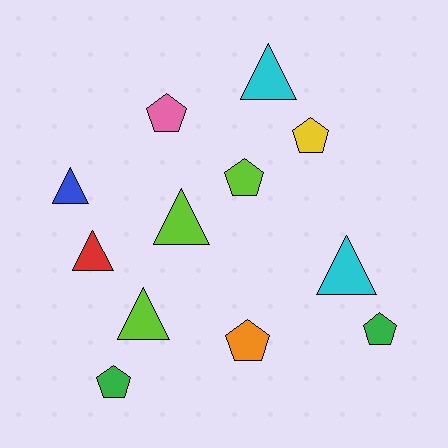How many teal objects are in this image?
There are no teal objects.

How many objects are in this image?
There are 12 objects.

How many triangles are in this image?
There are 6 triangles.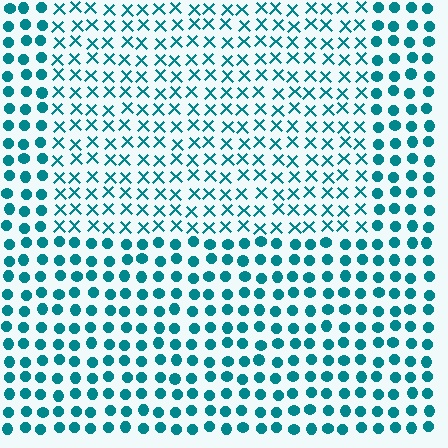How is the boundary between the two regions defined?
The boundary is defined by a change in element shape: X marks inside vs. circles outside. All elements share the same color and spacing.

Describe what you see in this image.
The image is filled with small teal elements arranged in a uniform grid. A rectangle-shaped region contains X marks, while the surrounding area contains circles. The boundary is defined purely by the change in element shape.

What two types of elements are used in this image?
The image uses X marks inside the rectangle region and circles outside it.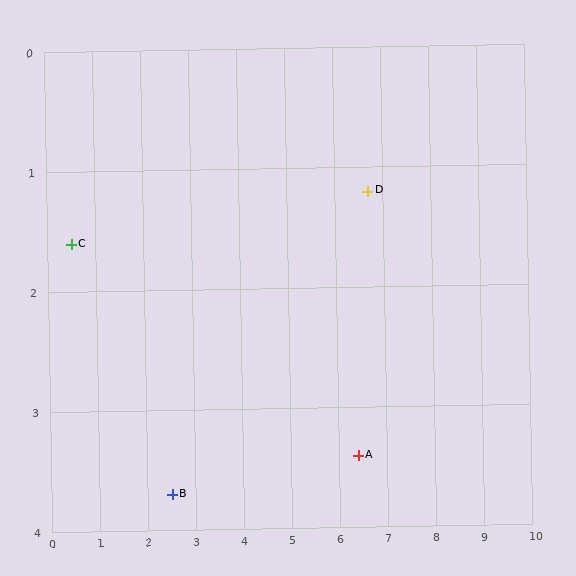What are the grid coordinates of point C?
Point C is at approximately (0.5, 1.6).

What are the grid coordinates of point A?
Point A is at approximately (6.4, 3.4).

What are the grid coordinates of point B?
Point B is at approximately (2.5, 3.7).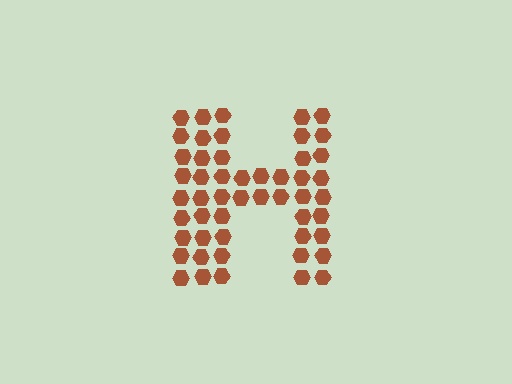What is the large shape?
The large shape is the letter H.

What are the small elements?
The small elements are hexagons.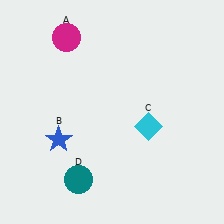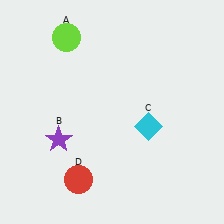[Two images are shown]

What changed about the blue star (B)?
In Image 1, B is blue. In Image 2, it changed to purple.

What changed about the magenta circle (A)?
In Image 1, A is magenta. In Image 2, it changed to lime.